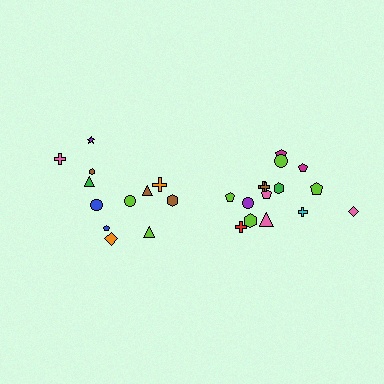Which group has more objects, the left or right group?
The right group.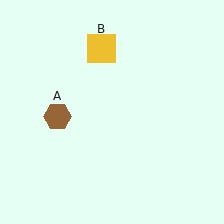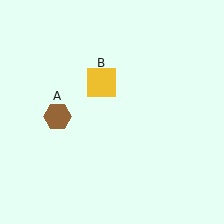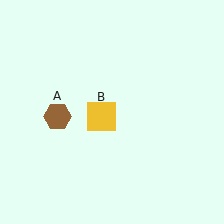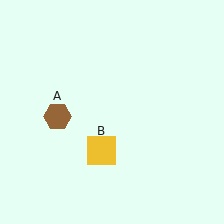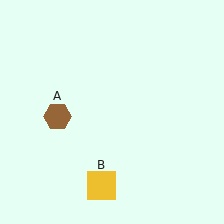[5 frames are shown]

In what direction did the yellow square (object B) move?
The yellow square (object B) moved down.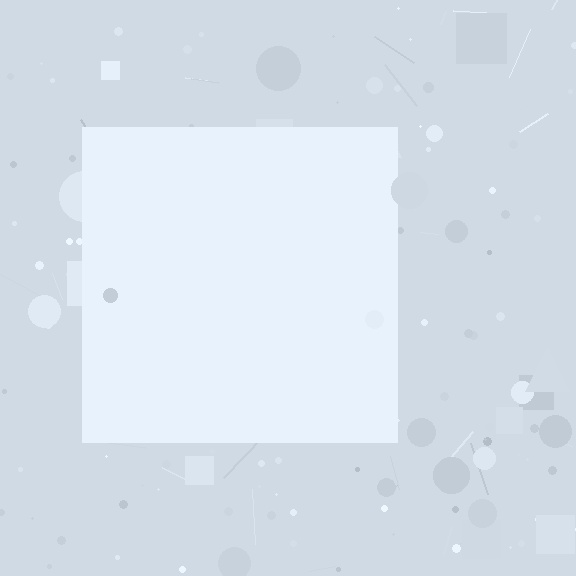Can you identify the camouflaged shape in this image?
The camouflaged shape is a square.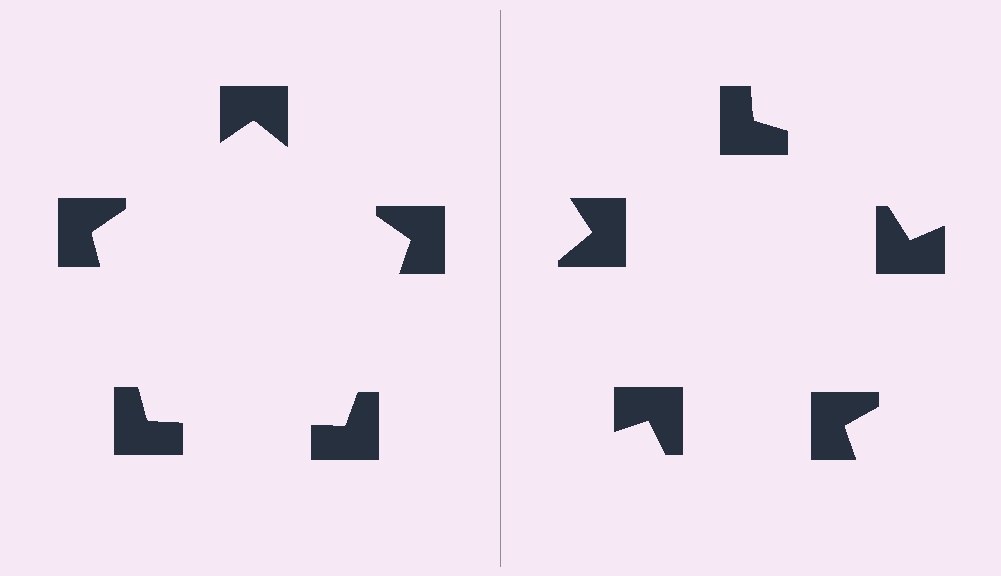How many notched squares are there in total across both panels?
10 — 5 on each side.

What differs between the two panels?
The notched squares are positioned identically on both sides; only the wedge orientations differ. On the left they align to a pentagon; on the right they are misaligned.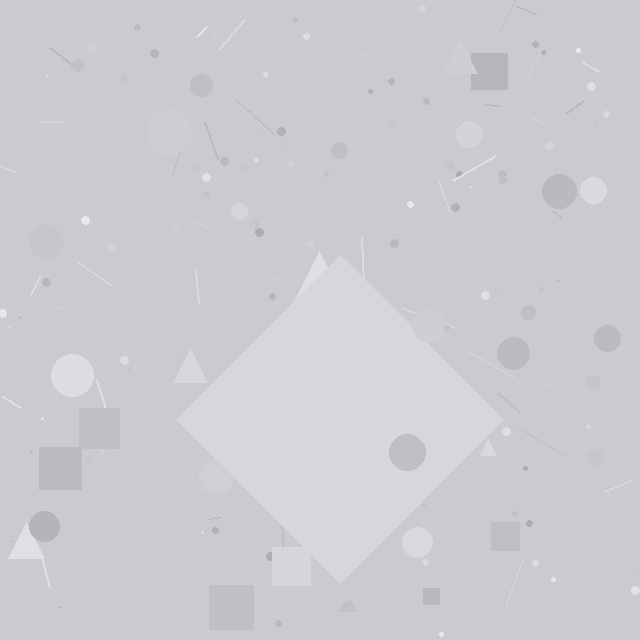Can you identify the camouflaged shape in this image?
The camouflaged shape is a diamond.